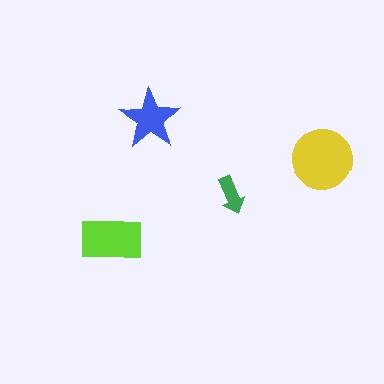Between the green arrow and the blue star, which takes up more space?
The blue star.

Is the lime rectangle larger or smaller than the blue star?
Larger.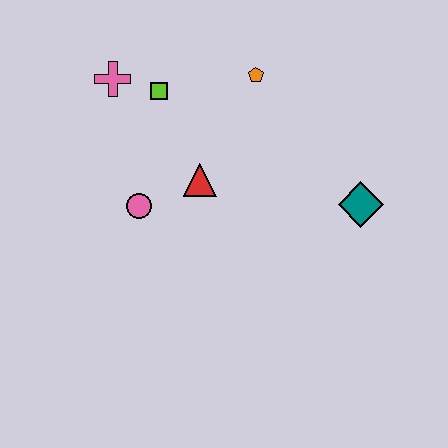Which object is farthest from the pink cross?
The teal diamond is farthest from the pink cross.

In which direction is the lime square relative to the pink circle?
The lime square is above the pink circle.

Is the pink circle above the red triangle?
No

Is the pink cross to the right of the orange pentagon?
No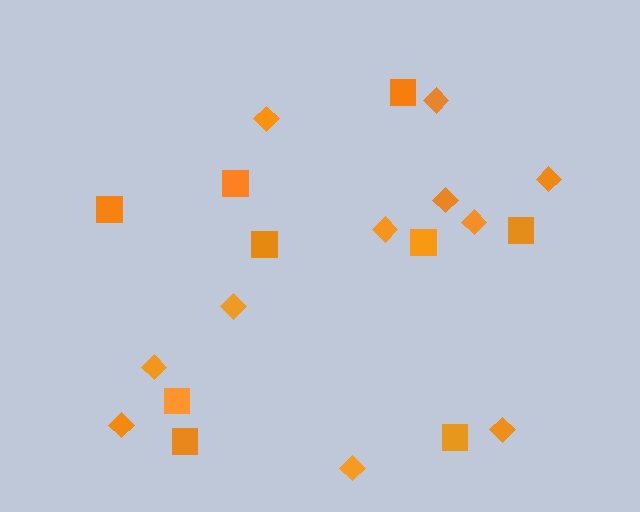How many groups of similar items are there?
There are 2 groups: one group of squares (9) and one group of diamonds (11).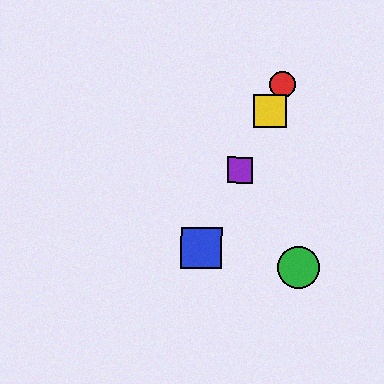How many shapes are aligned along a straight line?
4 shapes (the red circle, the blue square, the yellow square, the purple square) are aligned along a straight line.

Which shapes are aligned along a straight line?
The red circle, the blue square, the yellow square, the purple square are aligned along a straight line.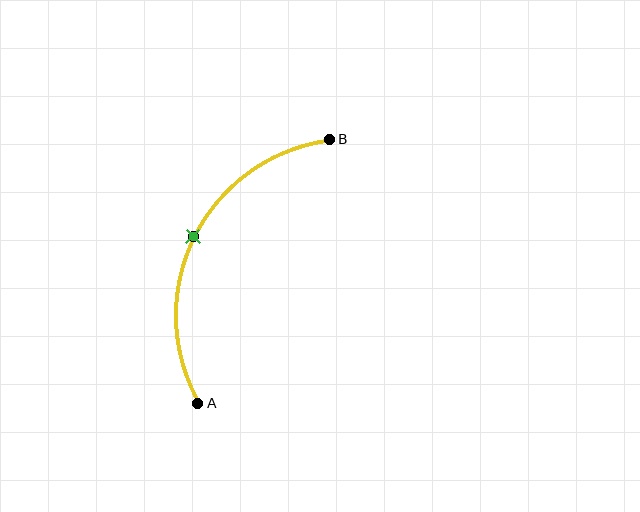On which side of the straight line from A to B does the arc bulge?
The arc bulges to the left of the straight line connecting A and B.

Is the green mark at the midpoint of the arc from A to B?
Yes. The green mark lies on the arc at equal arc-length from both A and B — it is the arc midpoint.